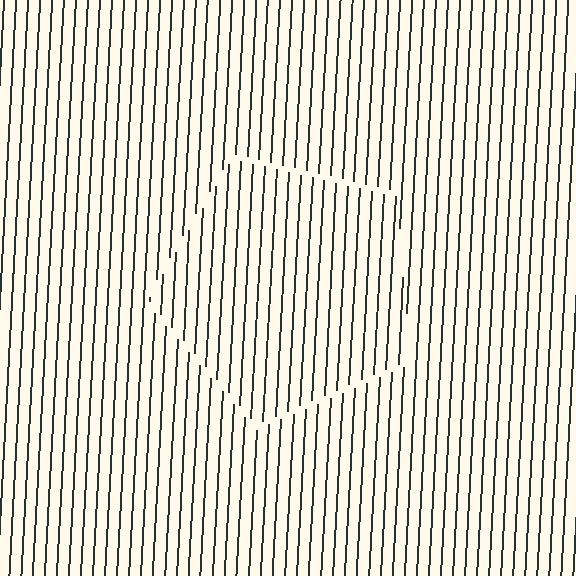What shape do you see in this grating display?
An illusory pentagon. The interior of the shape contains the same grating, shifted by half a period — the contour is defined by the phase discontinuity where line-ends from the inner and outer gratings abut.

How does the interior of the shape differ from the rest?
The interior of the shape contains the same grating, shifted by half a period — the contour is defined by the phase discontinuity where line-ends from the inner and outer gratings abut.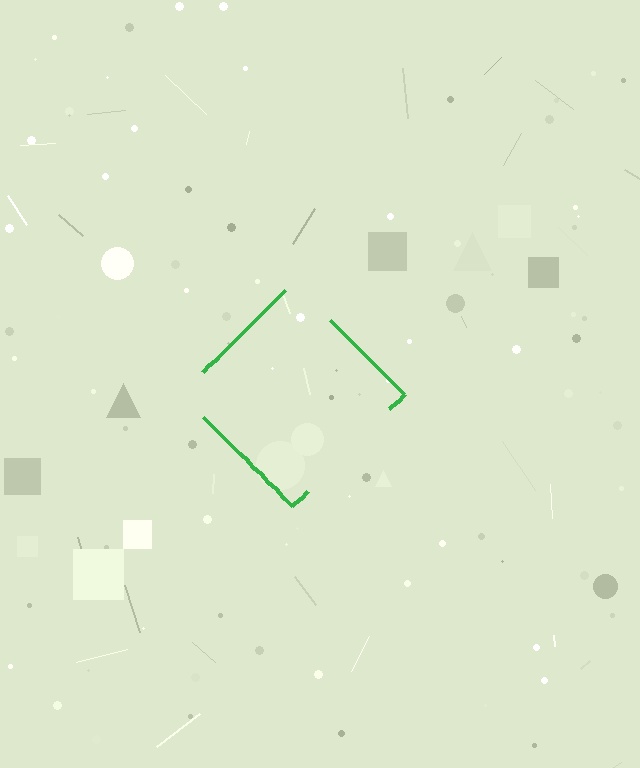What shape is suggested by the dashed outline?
The dashed outline suggests a diamond.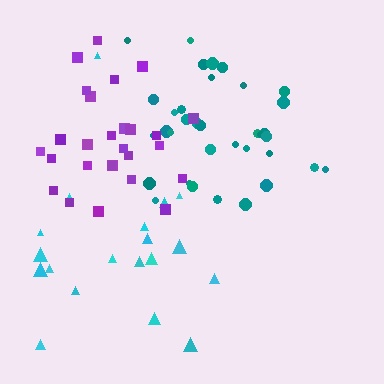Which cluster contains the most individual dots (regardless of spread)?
Teal (35).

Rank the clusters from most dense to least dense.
purple, teal, cyan.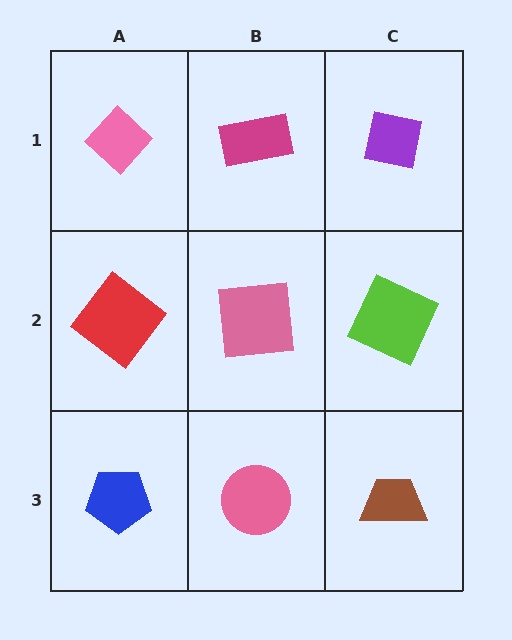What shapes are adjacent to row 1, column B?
A pink square (row 2, column B), a pink diamond (row 1, column A), a purple square (row 1, column C).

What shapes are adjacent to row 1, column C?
A lime square (row 2, column C), a magenta rectangle (row 1, column B).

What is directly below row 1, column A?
A red diamond.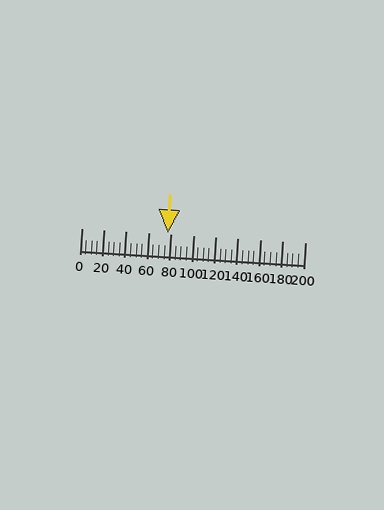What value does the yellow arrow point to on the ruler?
The yellow arrow points to approximately 77.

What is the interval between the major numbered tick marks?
The major tick marks are spaced 20 units apart.